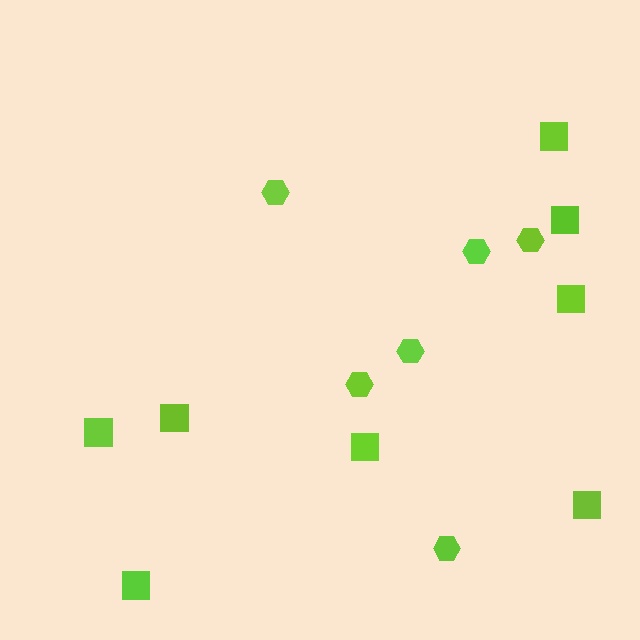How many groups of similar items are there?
There are 2 groups: one group of hexagons (6) and one group of squares (8).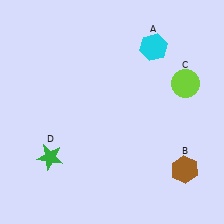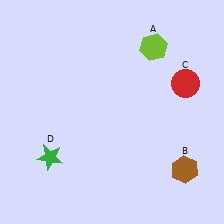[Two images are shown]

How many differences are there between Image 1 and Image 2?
There are 2 differences between the two images.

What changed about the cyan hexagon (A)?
In Image 1, A is cyan. In Image 2, it changed to lime.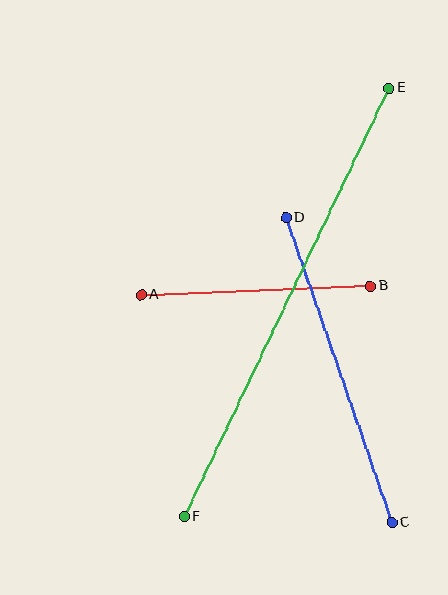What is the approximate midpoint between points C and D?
The midpoint is at approximately (339, 370) pixels.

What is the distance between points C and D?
The distance is approximately 323 pixels.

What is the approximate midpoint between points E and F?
The midpoint is at approximately (287, 302) pixels.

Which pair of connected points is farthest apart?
Points E and F are farthest apart.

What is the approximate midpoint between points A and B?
The midpoint is at approximately (256, 290) pixels.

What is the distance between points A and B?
The distance is approximately 230 pixels.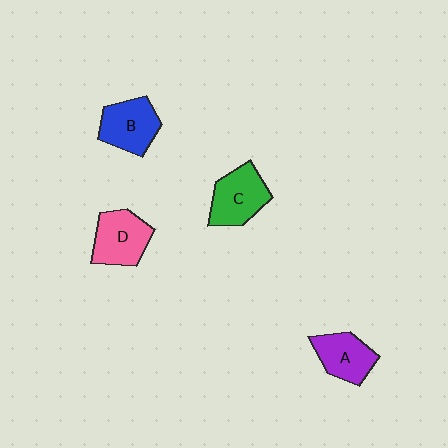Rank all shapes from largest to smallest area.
From largest to smallest: C (green), D (pink), B (blue), A (purple).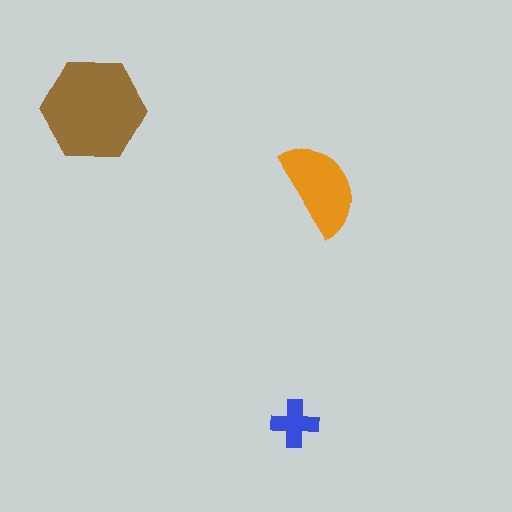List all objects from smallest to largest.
The blue cross, the orange semicircle, the brown hexagon.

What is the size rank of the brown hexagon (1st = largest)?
1st.